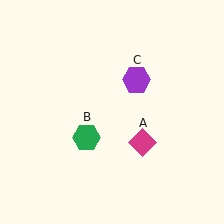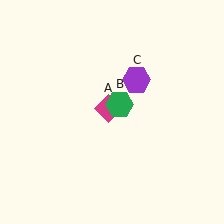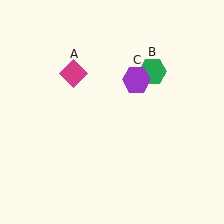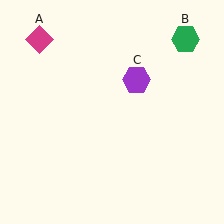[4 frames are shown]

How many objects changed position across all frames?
2 objects changed position: magenta diamond (object A), green hexagon (object B).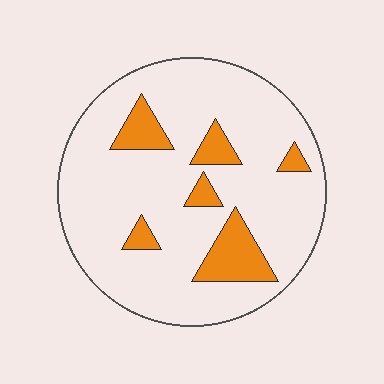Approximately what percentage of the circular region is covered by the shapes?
Approximately 15%.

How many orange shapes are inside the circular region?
6.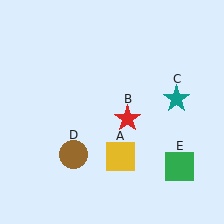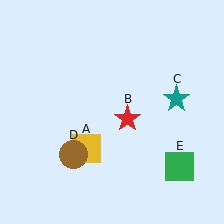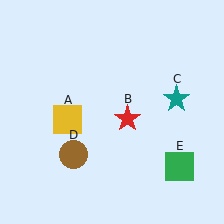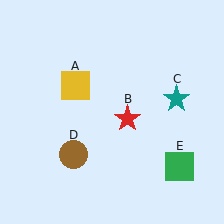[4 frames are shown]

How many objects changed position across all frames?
1 object changed position: yellow square (object A).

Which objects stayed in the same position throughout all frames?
Red star (object B) and teal star (object C) and brown circle (object D) and green square (object E) remained stationary.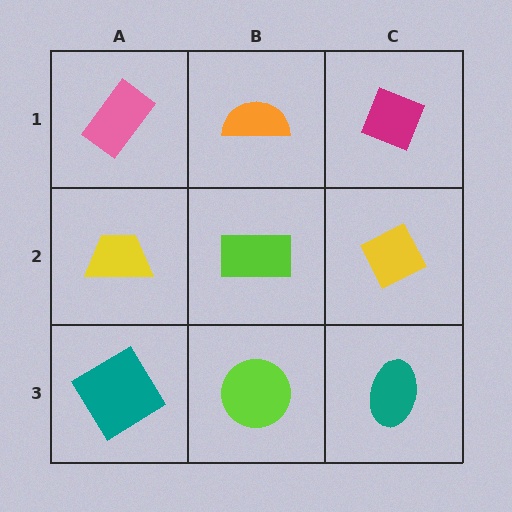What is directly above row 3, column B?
A lime rectangle.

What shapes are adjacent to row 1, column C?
A yellow diamond (row 2, column C), an orange semicircle (row 1, column B).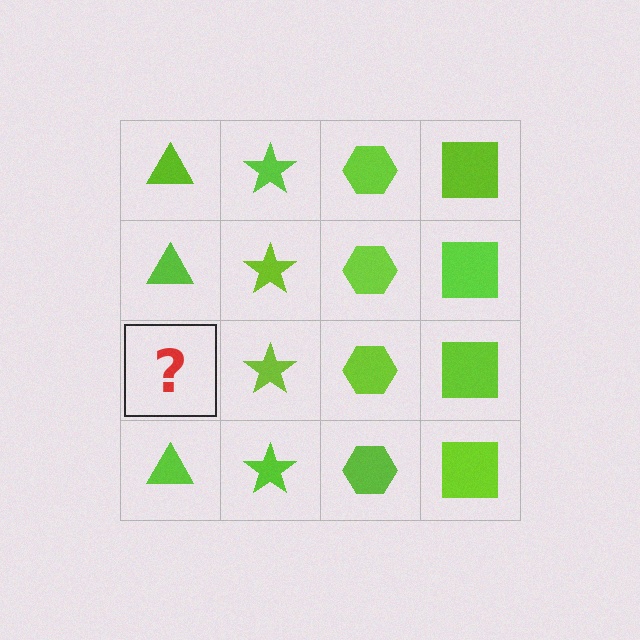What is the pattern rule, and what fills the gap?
The rule is that each column has a consistent shape. The gap should be filled with a lime triangle.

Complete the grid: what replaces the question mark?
The question mark should be replaced with a lime triangle.